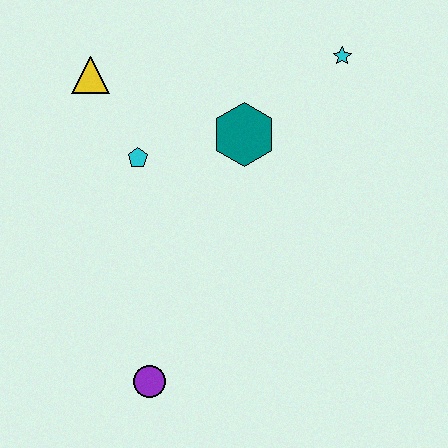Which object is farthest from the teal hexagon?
The purple circle is farthest from the teal hexagon.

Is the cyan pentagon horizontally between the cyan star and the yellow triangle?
Yes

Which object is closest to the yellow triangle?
The cyan pentagon is closest to the yellow triangle.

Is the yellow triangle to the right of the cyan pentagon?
No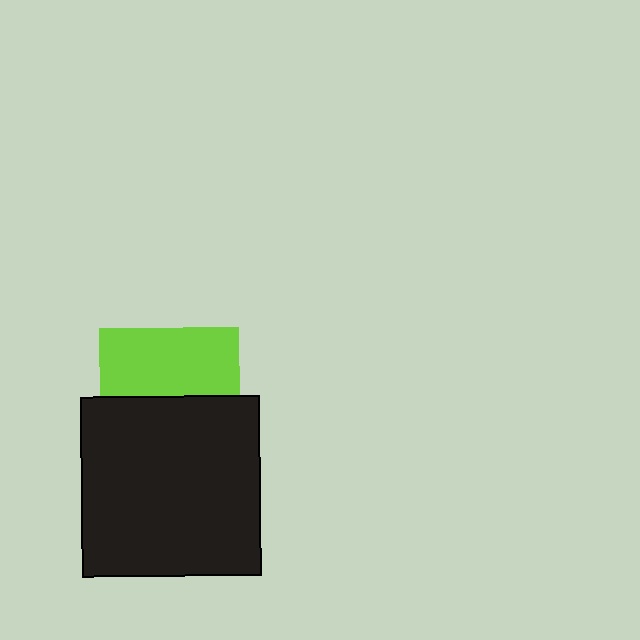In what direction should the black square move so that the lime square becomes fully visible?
The black square should move down. That is the shortest direction to clear the overlap and leave the lime square fully visible.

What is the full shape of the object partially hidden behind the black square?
The partially hidden object is a lime square.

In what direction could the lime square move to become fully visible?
The lime square could move up. That would shift it out from behind the black square entirely.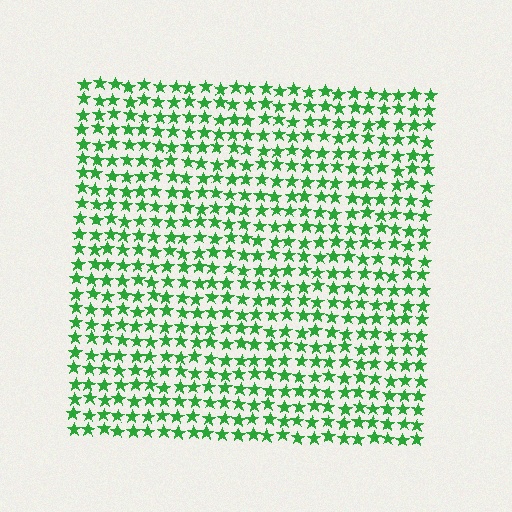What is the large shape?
The large shape is a square.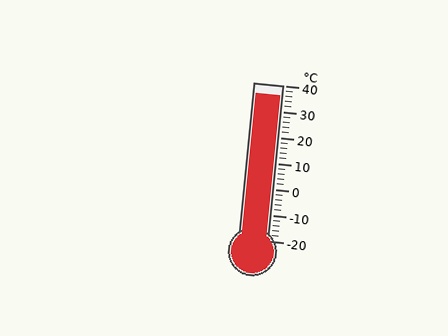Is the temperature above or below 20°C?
The temperature is above 20°C.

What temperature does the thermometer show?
The thermometer shows approximately 36°C.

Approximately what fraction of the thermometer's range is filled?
The thermometer is filled to approximately 95% of its range.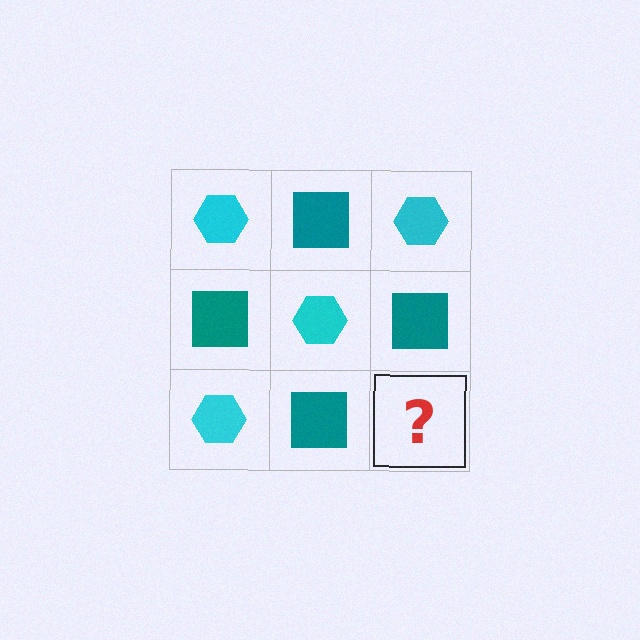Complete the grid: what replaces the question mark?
The question mark should be replaced with a cyan hexagon.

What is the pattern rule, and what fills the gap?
The rule is that it alternates cyan hexagon and teal square in a checkerboard pattern. The gap should be filled with a cyan hexagon.